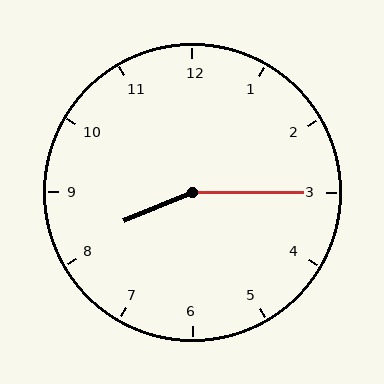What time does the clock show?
8:15.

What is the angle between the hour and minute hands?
Approximately 158 degrees.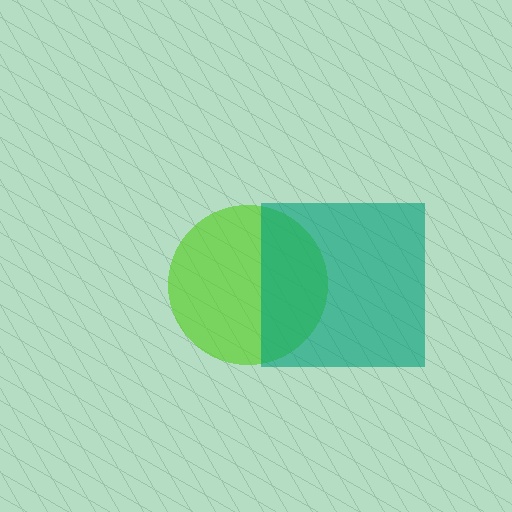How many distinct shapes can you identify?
There are 2 distinct shapes: a lime circle, a teal square.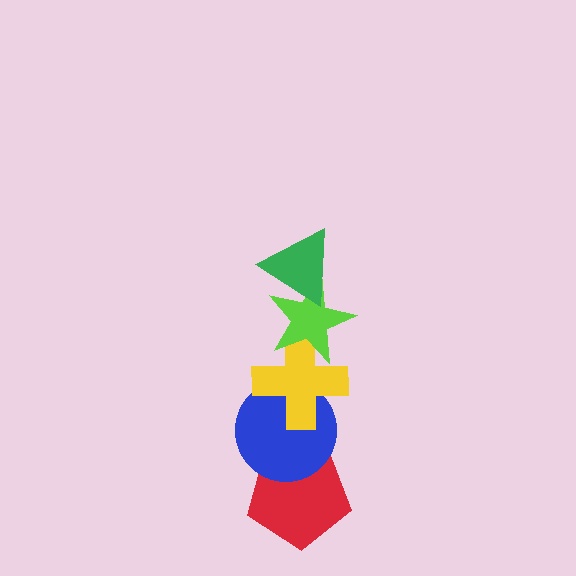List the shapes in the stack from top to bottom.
From top to bottom: the green triangle, the lime star, the yellow cross, the blue circle, the red pentagon.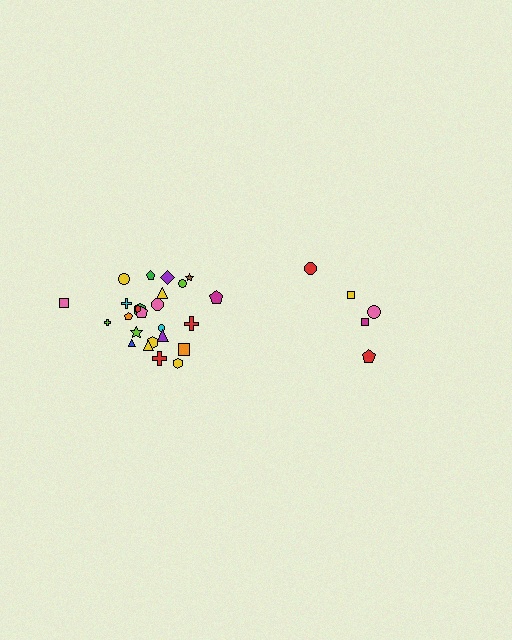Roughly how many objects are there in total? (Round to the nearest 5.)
Roughly 30 objects in total.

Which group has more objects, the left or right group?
The left group.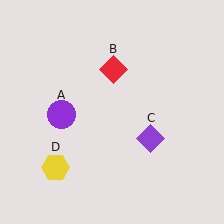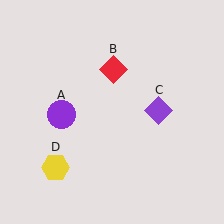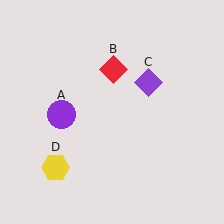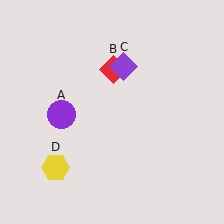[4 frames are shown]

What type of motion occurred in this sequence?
The purple diamond (object C) rotated counterclockwise around the center of the scene.